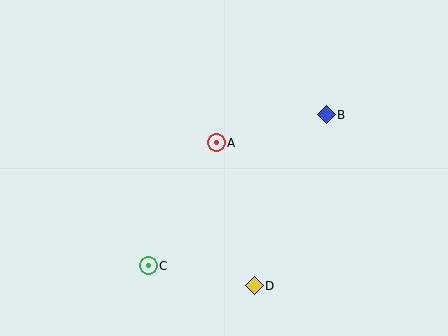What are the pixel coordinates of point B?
Point B is at (326, 115).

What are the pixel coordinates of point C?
Point C is at (148, 266).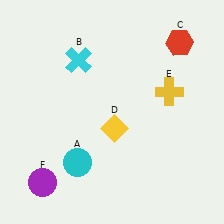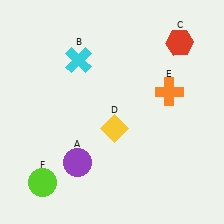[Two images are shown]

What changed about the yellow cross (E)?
In Image 1, E is yellow. In Image 2, it changed to orange.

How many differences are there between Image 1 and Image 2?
There are 3 differences between the two images.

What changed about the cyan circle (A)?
In Image 1, A is cyan. In Image 2, it changed to purple.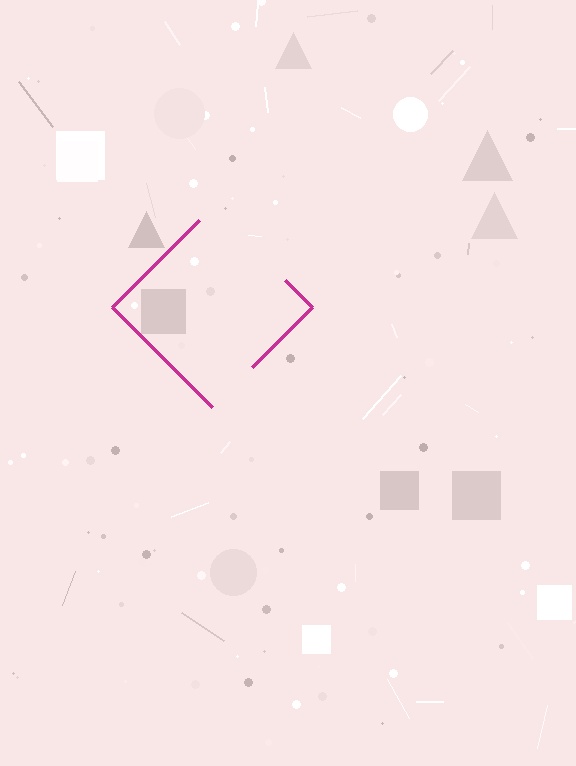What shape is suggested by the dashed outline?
The dashed outline suggests a diamond.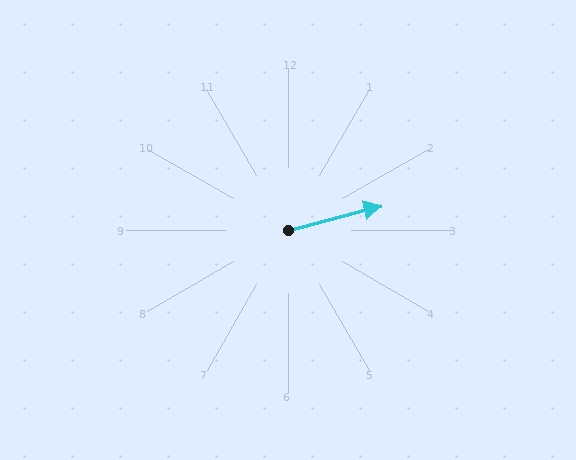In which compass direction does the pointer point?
East.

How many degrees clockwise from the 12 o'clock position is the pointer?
Approximately 75 degrees.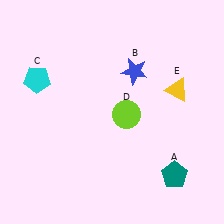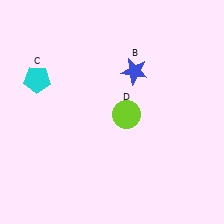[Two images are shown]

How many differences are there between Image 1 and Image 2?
There are 2 differences between the two images.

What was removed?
The teal pentagon (A), the yellow triangle (E) were removed in Image 2.